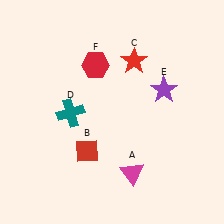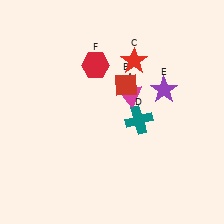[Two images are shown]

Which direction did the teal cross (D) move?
The teal cross (D) moved right.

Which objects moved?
The objects that moved are: the magenta triangle (A), the red diamond (B), the teal cross (D).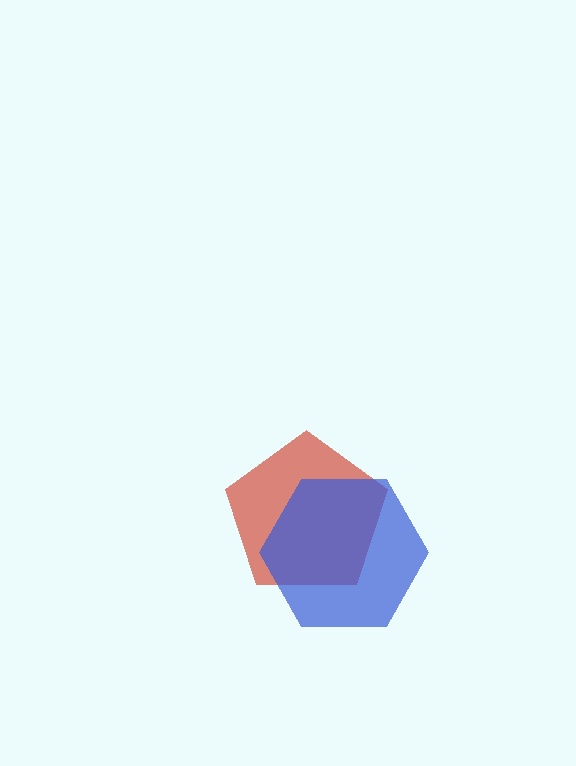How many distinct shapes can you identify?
There are 2 distinct shapes: a red pentagon, a blue hexagon.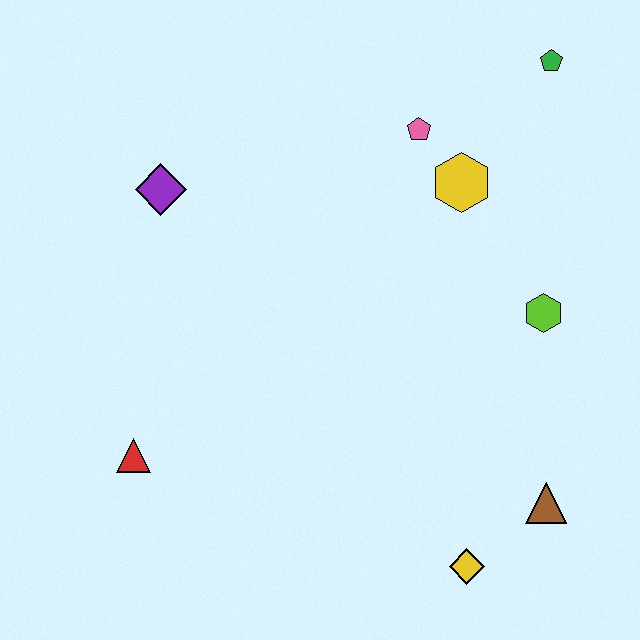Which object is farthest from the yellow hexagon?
The red triangle is farthest from the yellow hexagon.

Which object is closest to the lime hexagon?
The yellow hexagon is closest to the lime hexagon.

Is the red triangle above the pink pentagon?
No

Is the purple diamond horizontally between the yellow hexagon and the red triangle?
Yes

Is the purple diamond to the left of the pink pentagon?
Yes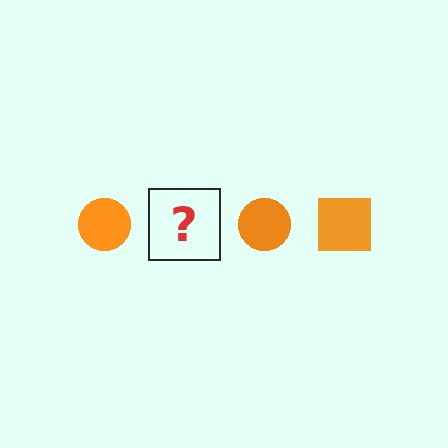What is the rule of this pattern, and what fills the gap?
The rule is that the pattern cycles through circle, square shapes in orange. The gap should be filled with an orange square.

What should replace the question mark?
The question mark should be replaced with an orange square.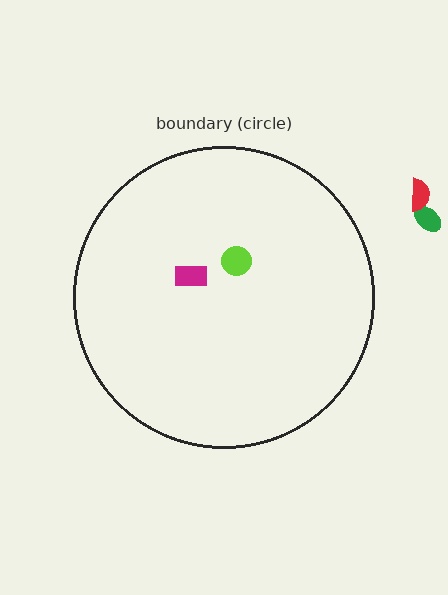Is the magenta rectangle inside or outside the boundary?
Inside.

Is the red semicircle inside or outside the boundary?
Outside.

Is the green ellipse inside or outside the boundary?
Outside.